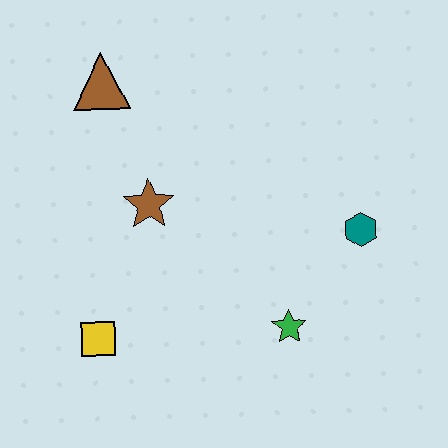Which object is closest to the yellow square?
The brown star is closest to the yellow square.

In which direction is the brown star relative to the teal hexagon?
The brown star is to the left of the teal hexagon.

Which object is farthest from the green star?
The brown triangle is farthest from the green star.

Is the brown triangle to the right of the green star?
No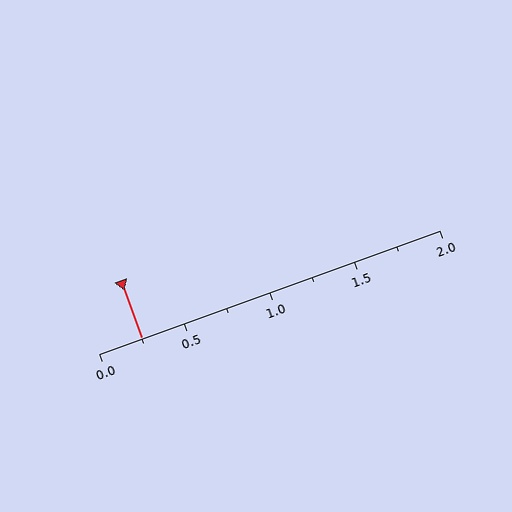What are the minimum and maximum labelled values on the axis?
The axis runs from 0.0 to 2.0.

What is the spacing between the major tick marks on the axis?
The major ticks are spaced 0.5 apart.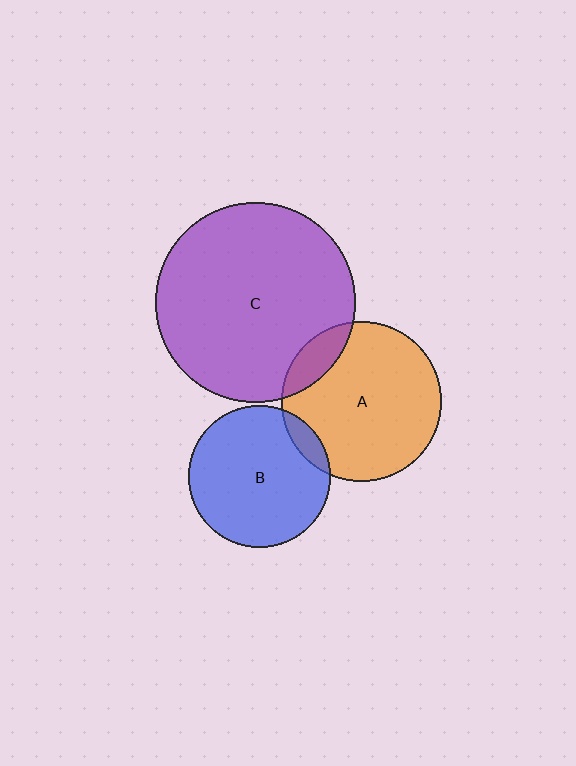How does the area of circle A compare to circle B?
Approximately 1.3 times.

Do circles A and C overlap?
Yes.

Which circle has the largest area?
Circle C (purple).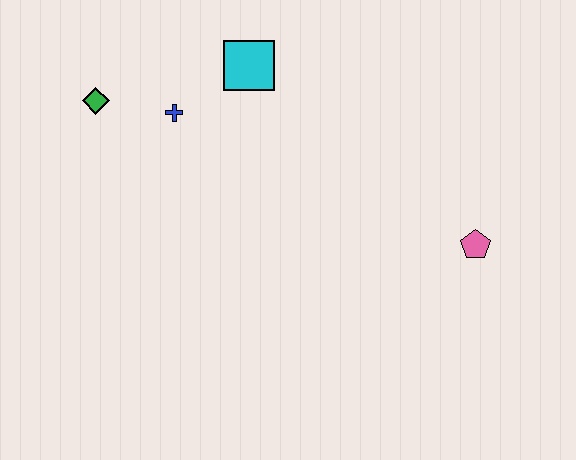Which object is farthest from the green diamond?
The pink pentagon is farthest from the green diamond.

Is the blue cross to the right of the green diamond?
Yes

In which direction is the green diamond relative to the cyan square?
The green diamond is to the left of the cyan square.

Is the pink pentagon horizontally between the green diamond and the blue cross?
No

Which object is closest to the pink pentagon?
The cyan square is closest to the pink pentagon.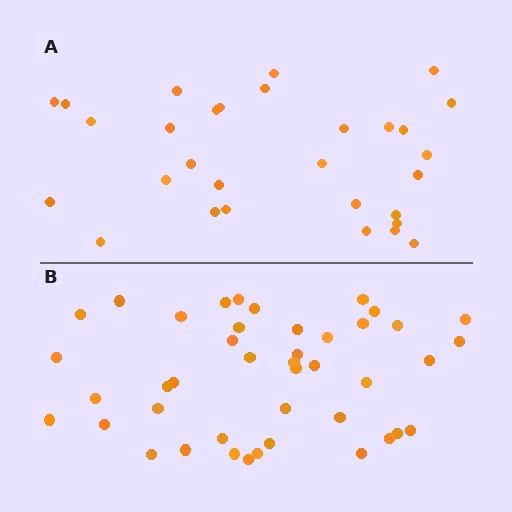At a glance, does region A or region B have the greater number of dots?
Region B (the bottom region) has more dots.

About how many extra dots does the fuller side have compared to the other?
Region B has approximately 15 more dots than region A.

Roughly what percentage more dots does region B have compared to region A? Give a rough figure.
About 45% more.